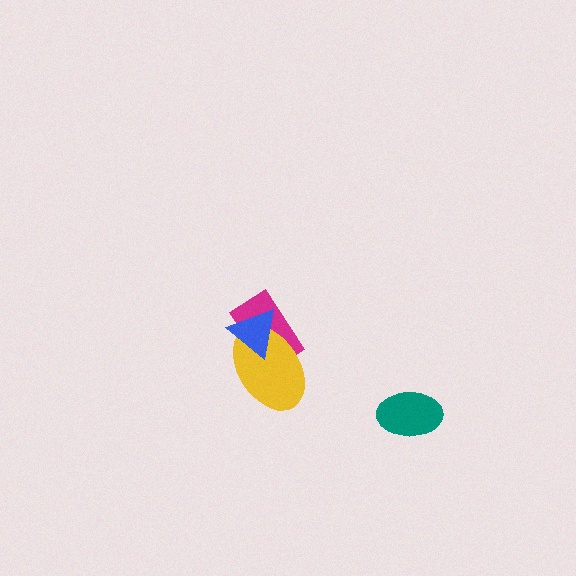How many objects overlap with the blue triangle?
2 objects overlap with the blue triangle.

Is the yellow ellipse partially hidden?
Yes, it is partially covered by another shape.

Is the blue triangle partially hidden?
No, no other shape covers it.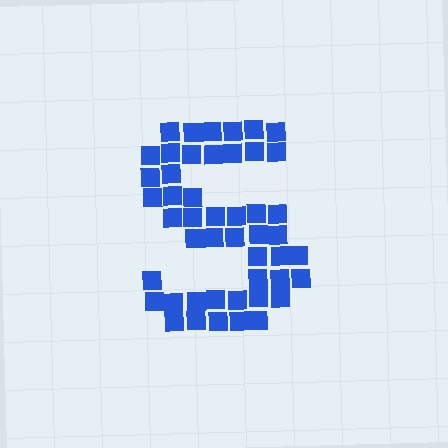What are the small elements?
The small elements are squares.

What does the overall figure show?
The overall figure shows the letter S.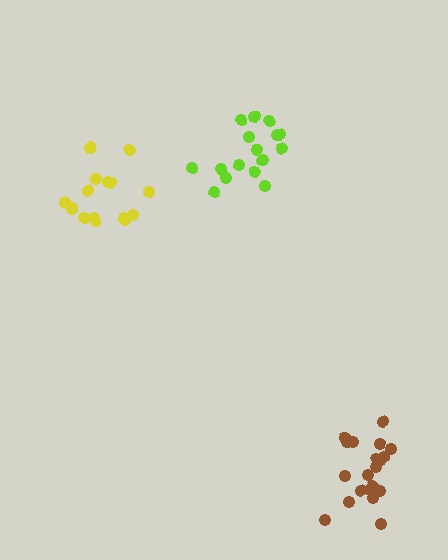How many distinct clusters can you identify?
There are 3 distinct clusters.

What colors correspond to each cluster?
The clusters are colored: yellow, brown, lime.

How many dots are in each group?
Group 1: 15 dots, Group 2: 20 dots, Group 3: 16 dots (51 total).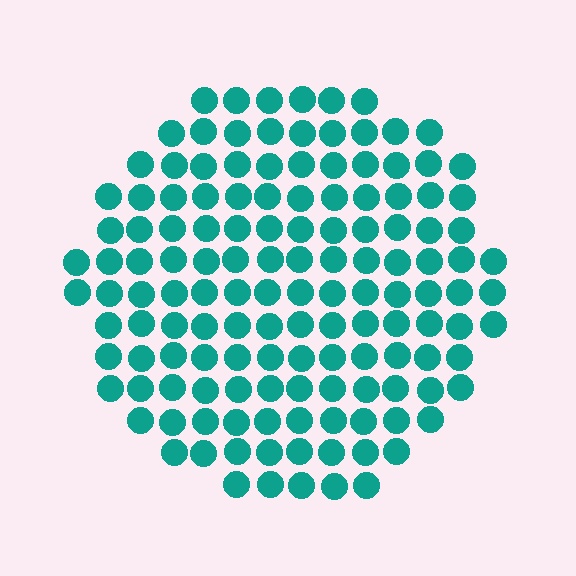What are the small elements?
The small elements are circles.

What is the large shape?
The large shape is a circle.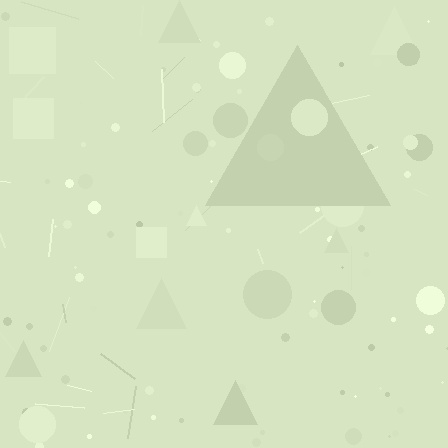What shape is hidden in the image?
A triangle is hidden in the image.